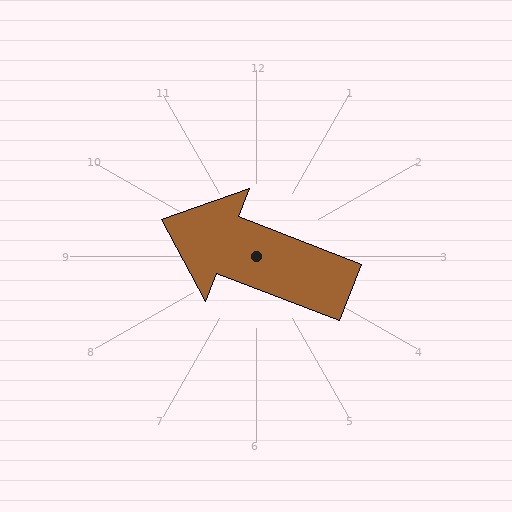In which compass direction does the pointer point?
West.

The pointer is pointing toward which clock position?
Roughly 10 o'clock.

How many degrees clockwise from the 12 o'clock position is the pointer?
Approximately 291 degrees.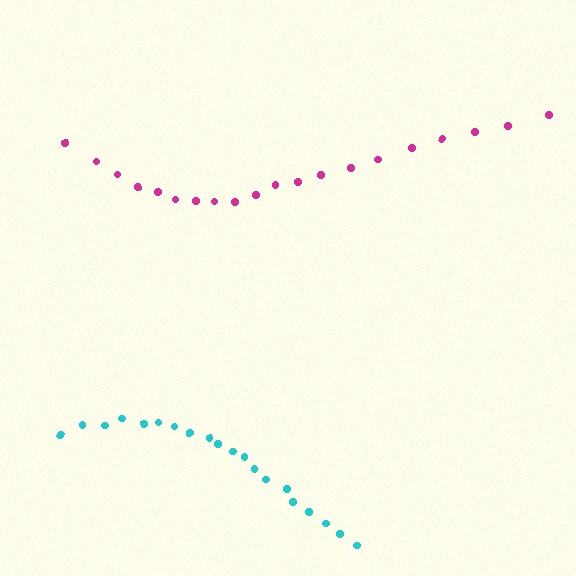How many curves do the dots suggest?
There are 2 distinct paths.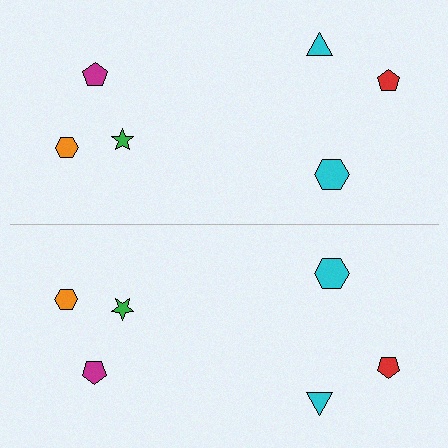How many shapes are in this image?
There are 12 shapes in this image.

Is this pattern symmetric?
Yes, this pattern has bilateral (reflection) symmetry.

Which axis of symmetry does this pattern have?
The pattern has a horizontal axis of symmetry running through the center of the image.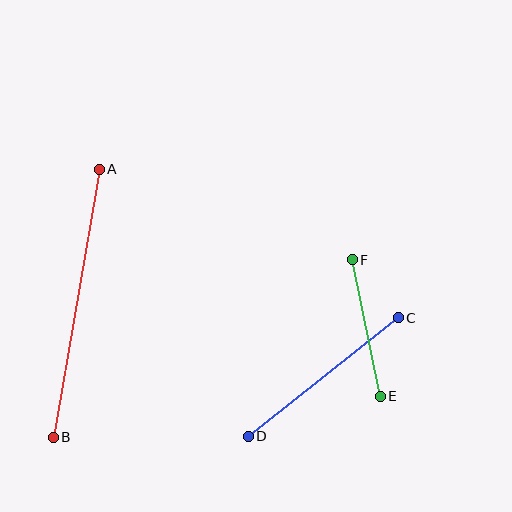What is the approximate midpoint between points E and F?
The midpoint is at approximately (366, 328) pixels.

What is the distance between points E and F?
The distance is approximately 139 pixels.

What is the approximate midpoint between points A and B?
The midpoint is at approximately (76, 303) pixels.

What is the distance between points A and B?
The distance is approximately 272 pixels.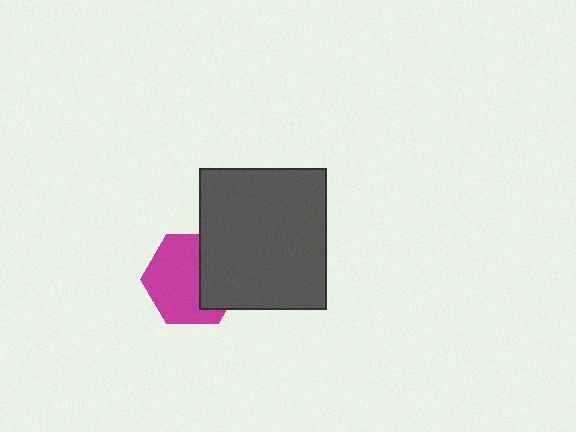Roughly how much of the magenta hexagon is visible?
About half of it is visible (roughly 64%).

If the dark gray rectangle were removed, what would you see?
You would see the complete magenta hexagon.